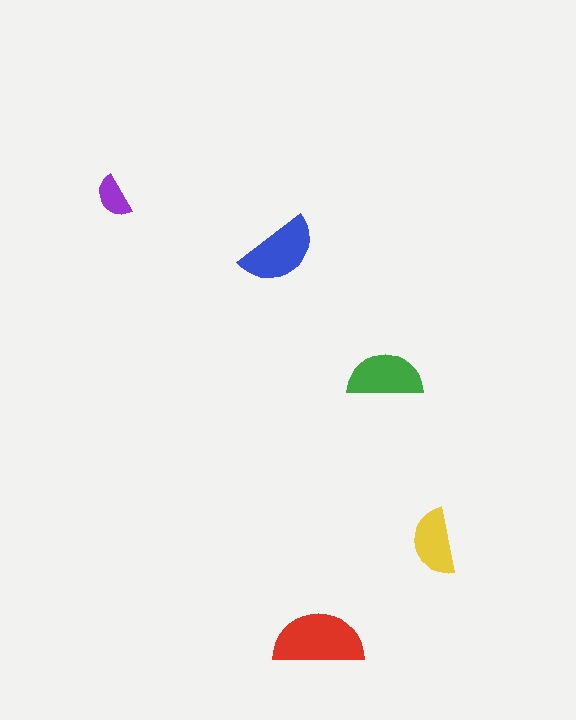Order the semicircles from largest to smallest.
the red one, the blue one, the green one, the yellow one, the purple one.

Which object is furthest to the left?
The purple semicircle is leftmost.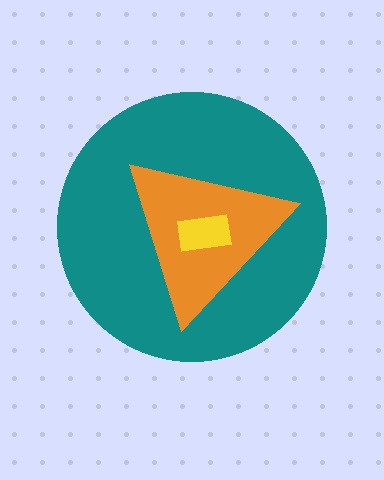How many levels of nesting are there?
3.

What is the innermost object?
The yellow rectangle.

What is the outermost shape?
The teal circle.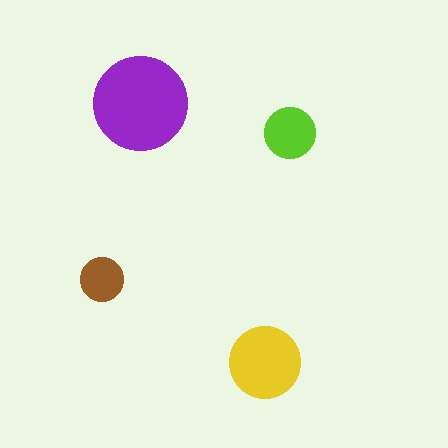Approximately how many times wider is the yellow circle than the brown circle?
About 1.5 times wider.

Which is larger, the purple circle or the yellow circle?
The purple one.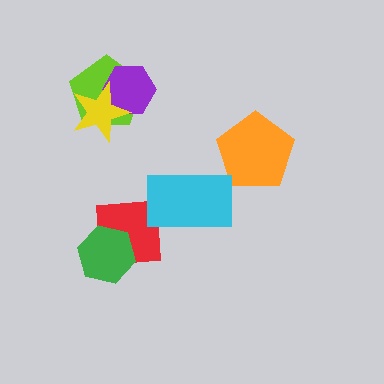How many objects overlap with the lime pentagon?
2 objects overlap with the lime pentagon.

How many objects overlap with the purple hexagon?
2 objects overlap with the purple hexagon.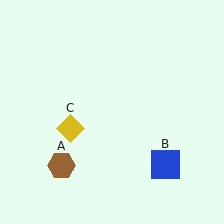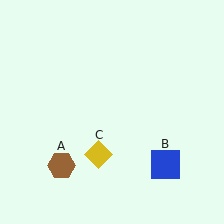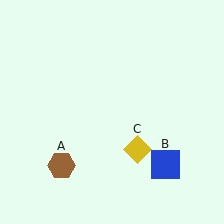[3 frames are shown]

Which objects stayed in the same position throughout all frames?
Brown hexagon (object A) and blue square (object B) remained stationary.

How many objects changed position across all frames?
1 object changed position: yellow diamond (object C).